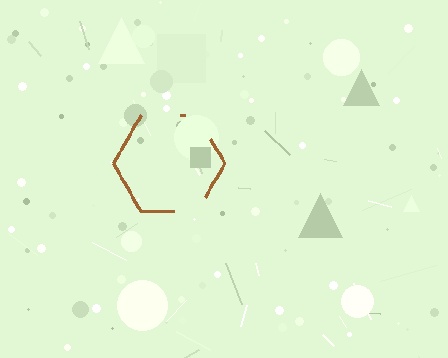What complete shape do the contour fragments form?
The contour fragments form a hexagon.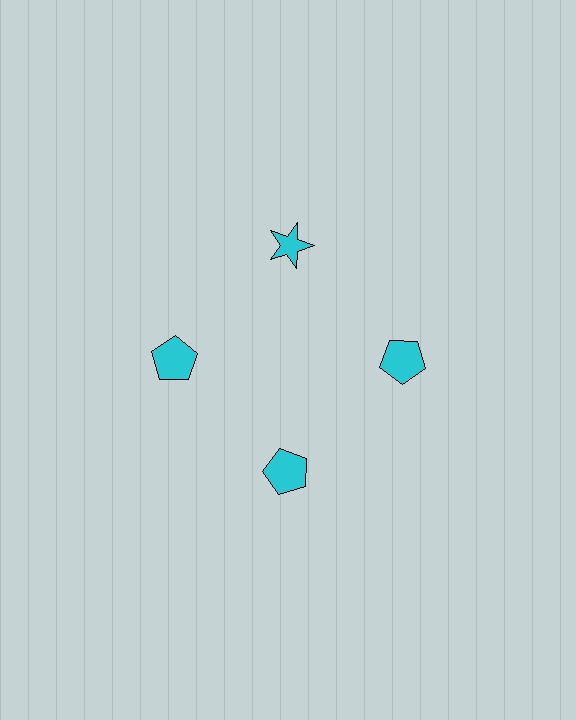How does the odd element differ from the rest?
It has a different shape: star instead of pentagon.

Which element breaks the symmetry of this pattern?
The cyan star at roughly the 12 o'clock position breaks the symmetry. All other shapes are cyan pentagons.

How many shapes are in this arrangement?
There are 4 shapes arranged in a ring pattern.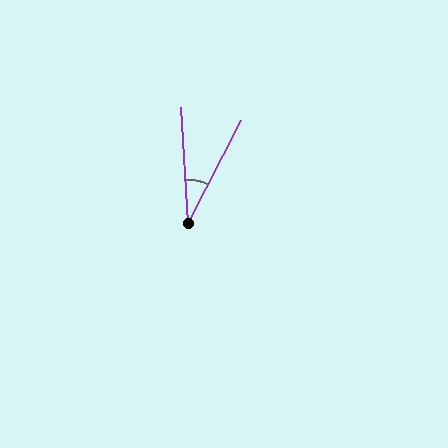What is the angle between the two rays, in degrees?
Approximately 31 degrees.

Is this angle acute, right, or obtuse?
It is acute.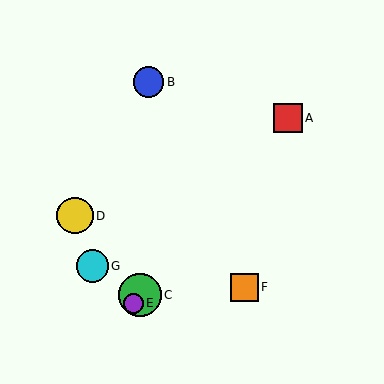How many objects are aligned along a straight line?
3 objects (A, C, E) are aligned along a straight line.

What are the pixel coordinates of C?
Object C is at (140, 295).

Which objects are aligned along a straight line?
Objects A, C, E are aligned along a straight line.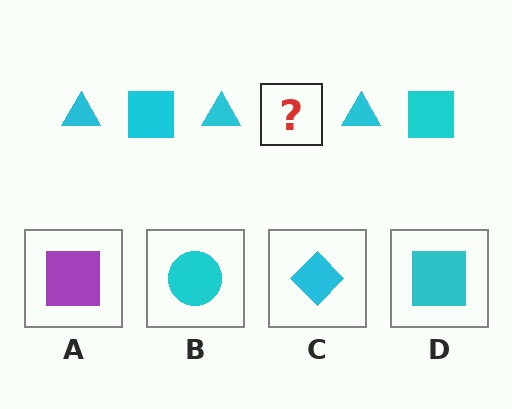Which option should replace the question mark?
Option D.